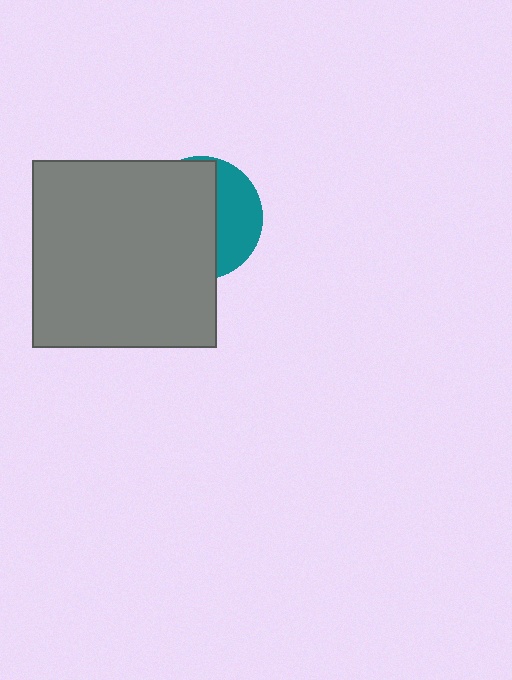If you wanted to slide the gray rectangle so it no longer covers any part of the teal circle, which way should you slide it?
Slide it left — that is the most direct way to separate the two shapes.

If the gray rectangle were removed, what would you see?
You would see the complete teal circle.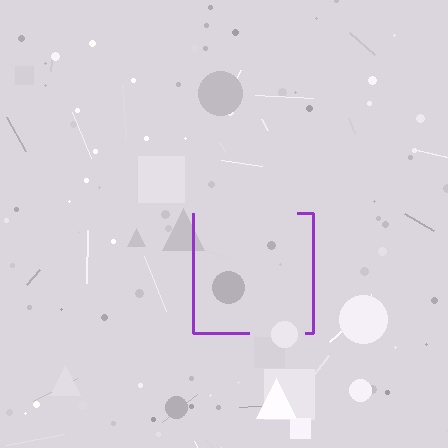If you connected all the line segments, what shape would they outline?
They would outline a square.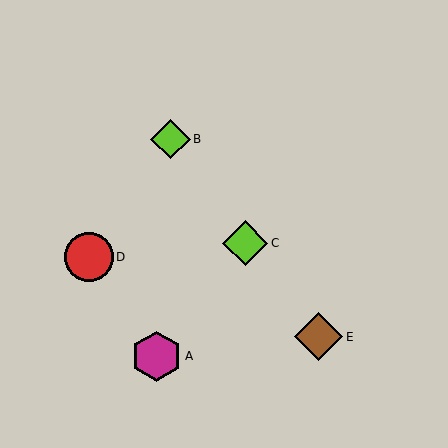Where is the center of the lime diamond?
The center of the lime diamond is at (171, 139).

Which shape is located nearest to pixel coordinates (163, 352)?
The magenta hexagon (labeled A) at (156, 356) is nearest to that location.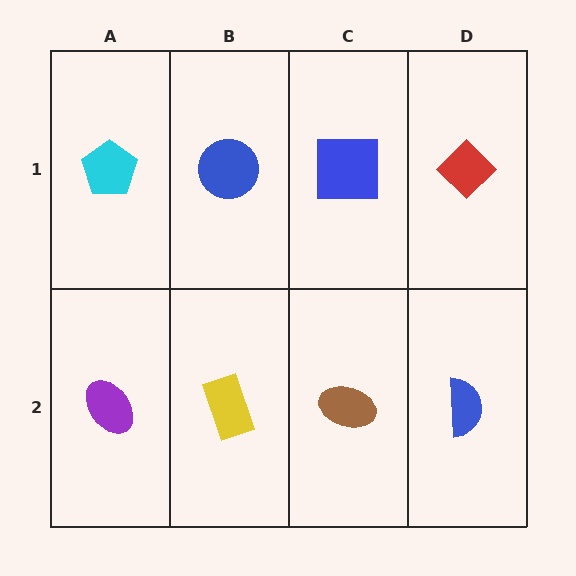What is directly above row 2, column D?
A red diamond.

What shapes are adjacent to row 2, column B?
A blue circle (row 1, column B), a purple ellipse (row 2, column A), a brown ellipse (row 2, column C).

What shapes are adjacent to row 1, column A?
A purple ellipse (row 2, column A), a blue circle (row 1, column B).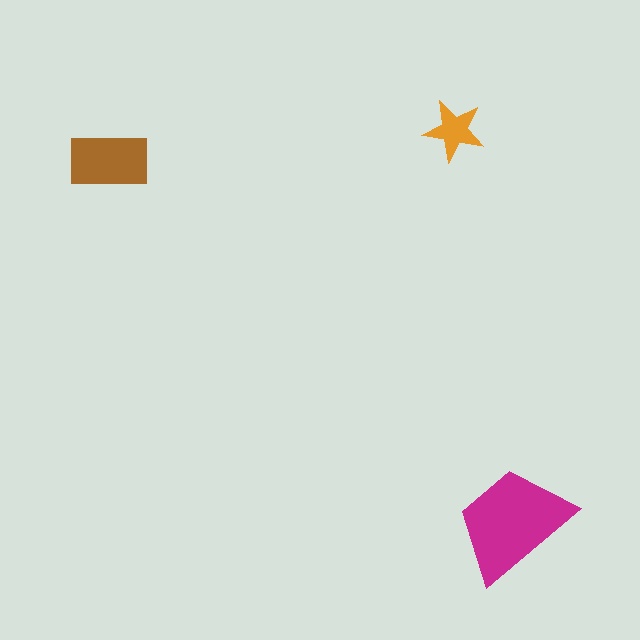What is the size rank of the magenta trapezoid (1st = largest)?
1st.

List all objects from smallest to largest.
The orange star, the brown rectangle, the magenta trapezoid.